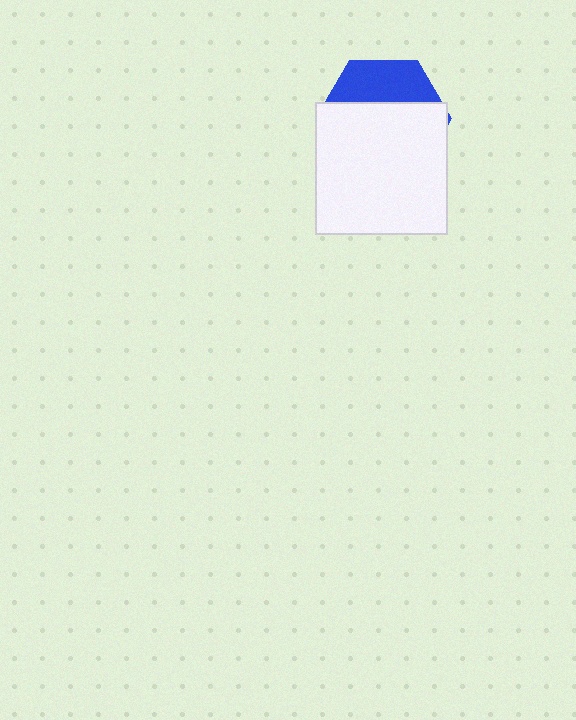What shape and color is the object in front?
The object in front is a white square.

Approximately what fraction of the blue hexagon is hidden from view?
Roughly 68% of the blue hexagon is hidden behind the white square.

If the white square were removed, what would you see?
You would see the complete blue hexagon.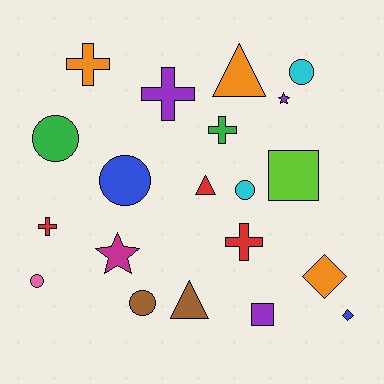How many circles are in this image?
There are 6 circles.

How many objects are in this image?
There are 20 objects.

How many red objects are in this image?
There are 3 red objects.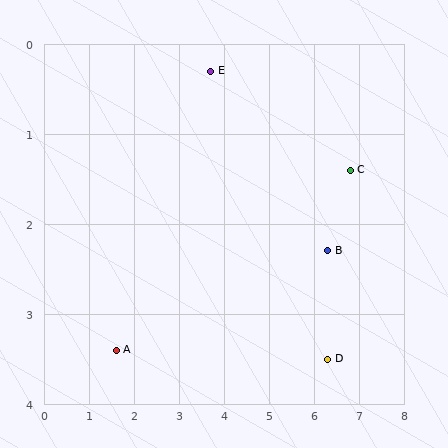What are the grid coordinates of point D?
Point D is at approximately (6.3, 3.5).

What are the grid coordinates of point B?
Point B is at approximately (6.3, 2.3).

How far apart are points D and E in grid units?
Points D and E are about 4.1 grid units apart.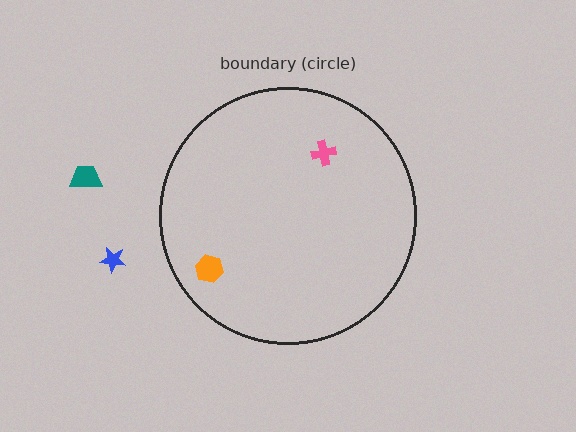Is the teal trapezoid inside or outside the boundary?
Outside.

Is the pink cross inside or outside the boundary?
Inside.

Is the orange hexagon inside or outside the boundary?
Inside.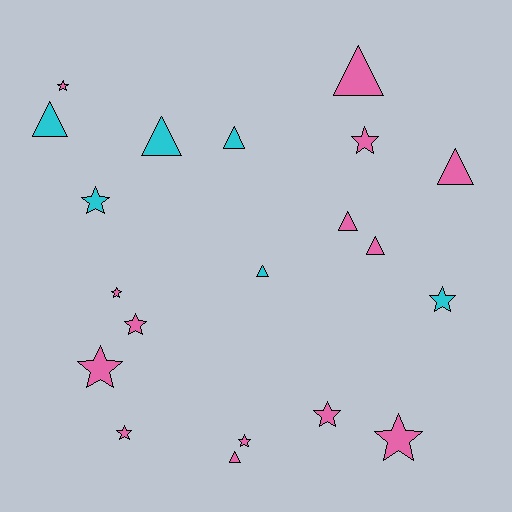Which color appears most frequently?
Pink, with 14 objects.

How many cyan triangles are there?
There are 4 cyan triangles.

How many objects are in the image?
There are 20 objects.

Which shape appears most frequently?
Star, with 11 objects.